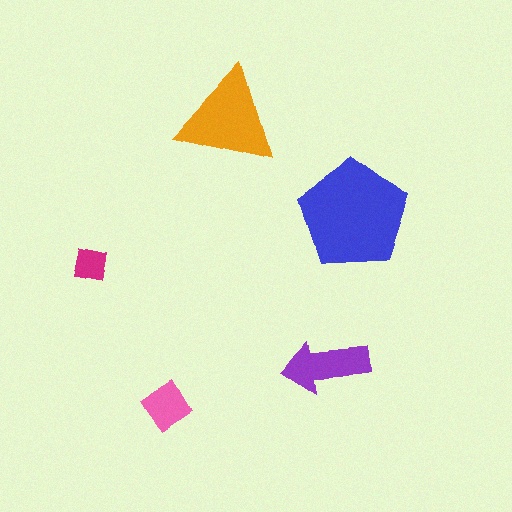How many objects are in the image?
There are 5 objects in the image.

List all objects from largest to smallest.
The blue pentagon, the orange triangle, the purple arrow, the pink diamond, the magenta square.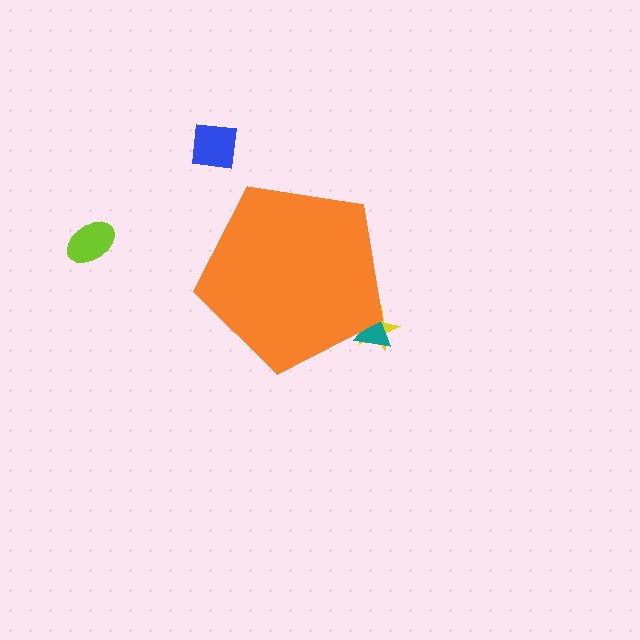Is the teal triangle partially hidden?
Yes, the teal triangle is partially hidden behind the orange pentagon.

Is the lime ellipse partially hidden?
No, the lime ellipse is fully visible.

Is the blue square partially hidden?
No, the blue square is fully visible.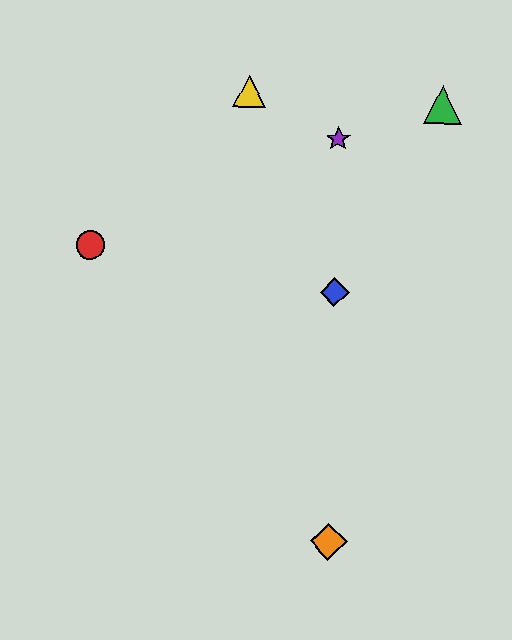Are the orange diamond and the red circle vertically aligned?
No, the orange diamond is at x≈329 and the red circle is at x≈91.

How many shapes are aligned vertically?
3 shapes (the blue diamond, the purple star, the orange diamond) are aligned vertically.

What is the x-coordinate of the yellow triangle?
The yellow triangle is at x≈249.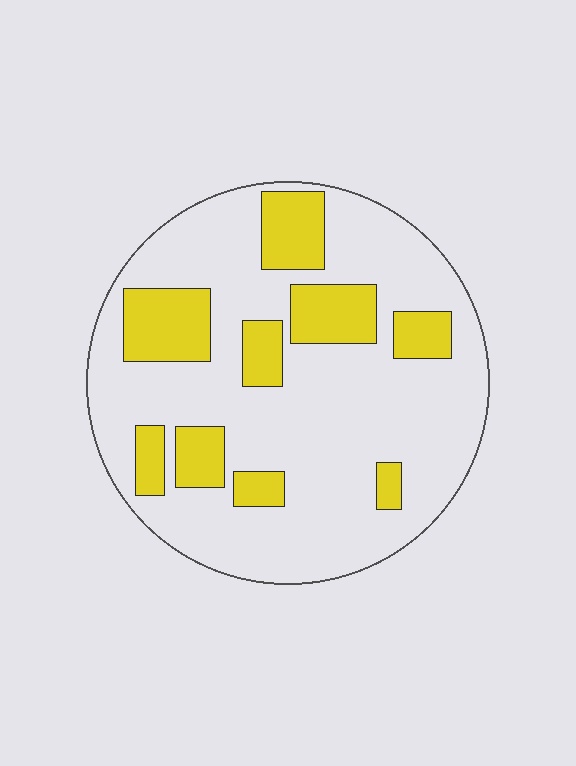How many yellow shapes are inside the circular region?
9.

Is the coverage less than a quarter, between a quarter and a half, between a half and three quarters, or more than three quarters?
Less than a quarter.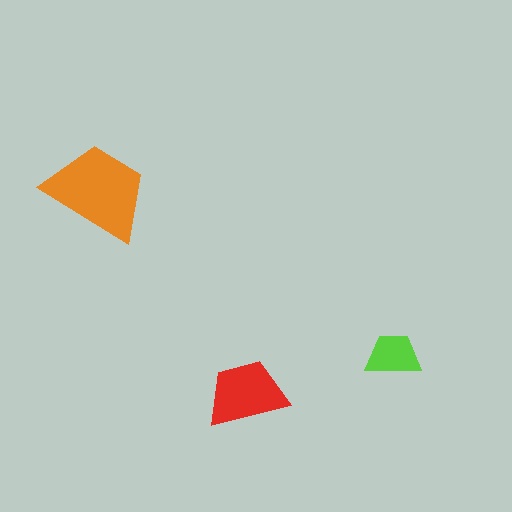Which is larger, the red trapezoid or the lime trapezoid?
The red one.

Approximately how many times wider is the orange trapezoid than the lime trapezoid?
About 2 times wider.